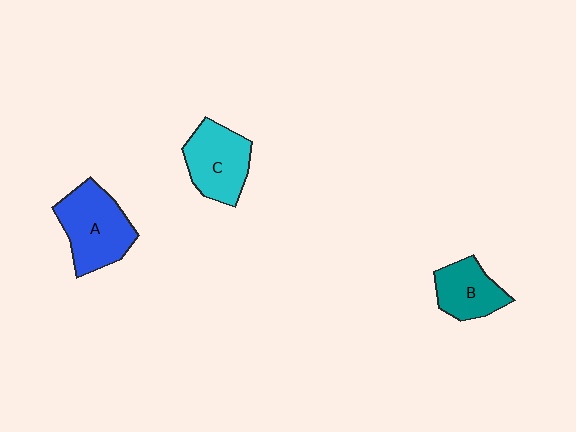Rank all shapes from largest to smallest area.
From largest to smallest: A (blue), C (cyan), B (teal).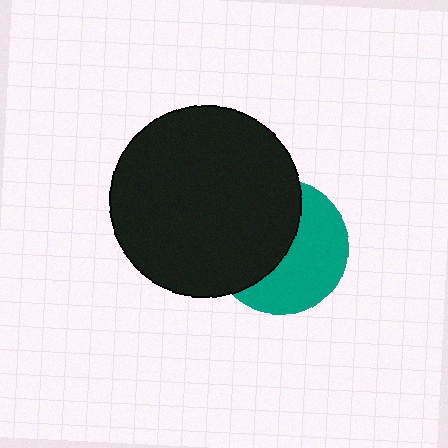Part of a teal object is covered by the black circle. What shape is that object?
It is a circle.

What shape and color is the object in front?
The object in front is a black circle.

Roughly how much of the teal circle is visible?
About half of it is visible (roughly 50%).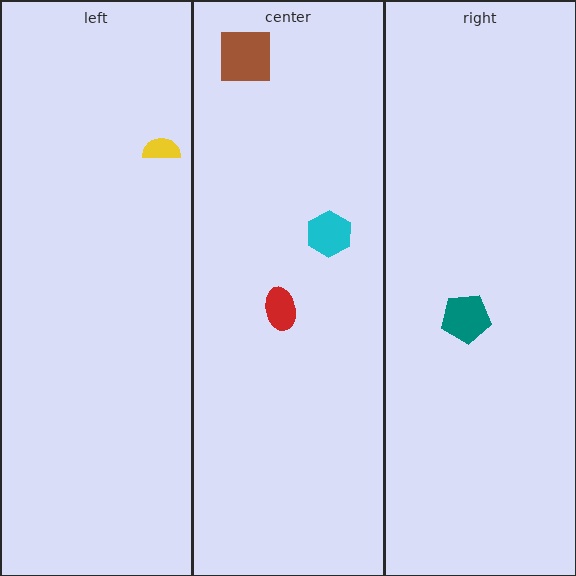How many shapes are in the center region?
3.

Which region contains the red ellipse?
The center region.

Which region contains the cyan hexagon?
The center region.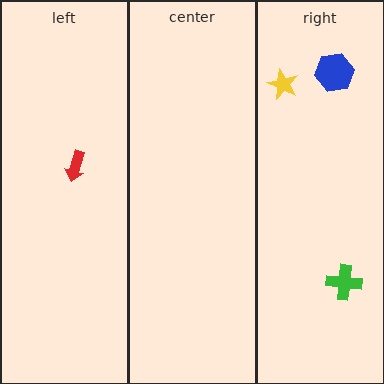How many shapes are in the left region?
1.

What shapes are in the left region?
The red arrow.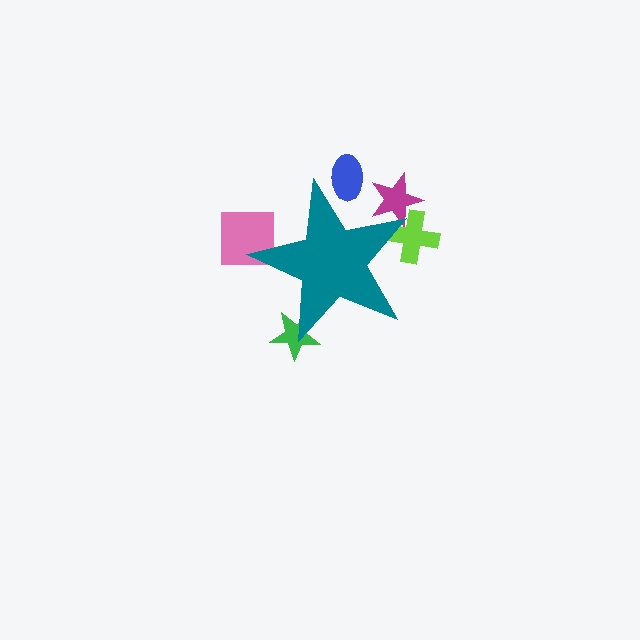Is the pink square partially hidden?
Yes, the pink square is partially hidden behind the teal star.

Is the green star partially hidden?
Yes, the green star is partially hidden behind the teal star.